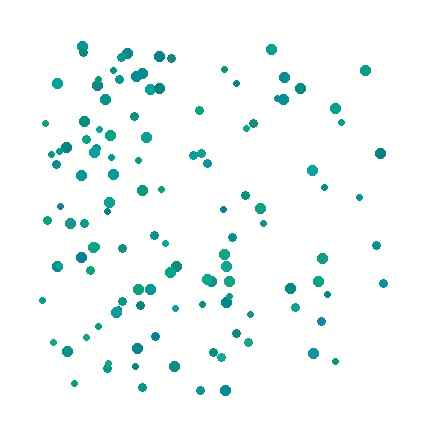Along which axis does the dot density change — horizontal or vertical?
Horizontal.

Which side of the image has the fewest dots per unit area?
The right.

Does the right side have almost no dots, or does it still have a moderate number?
Still a moderate number, just noticeably fewer than the left.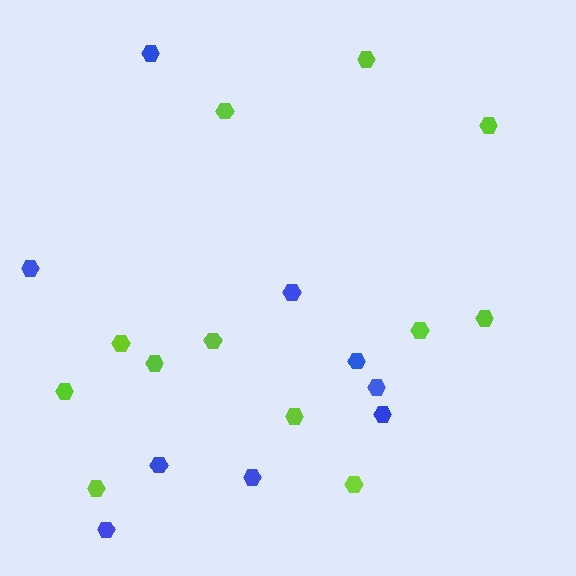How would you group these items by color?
There are 2 groups: one group of lime hexagons (12) and one group of blue hexagons (9).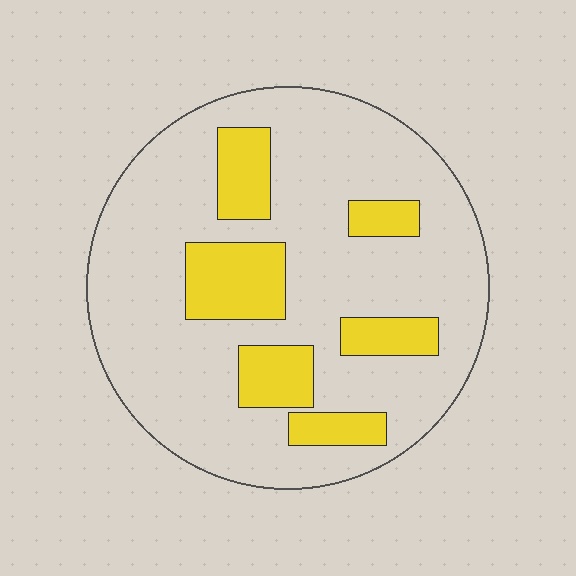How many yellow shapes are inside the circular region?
6.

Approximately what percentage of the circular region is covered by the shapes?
Approximately 20%.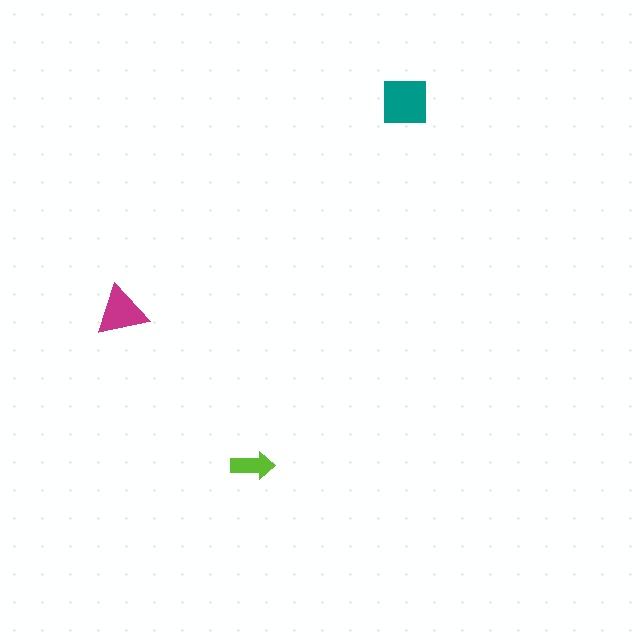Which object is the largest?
The teal square.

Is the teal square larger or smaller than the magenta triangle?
Larger.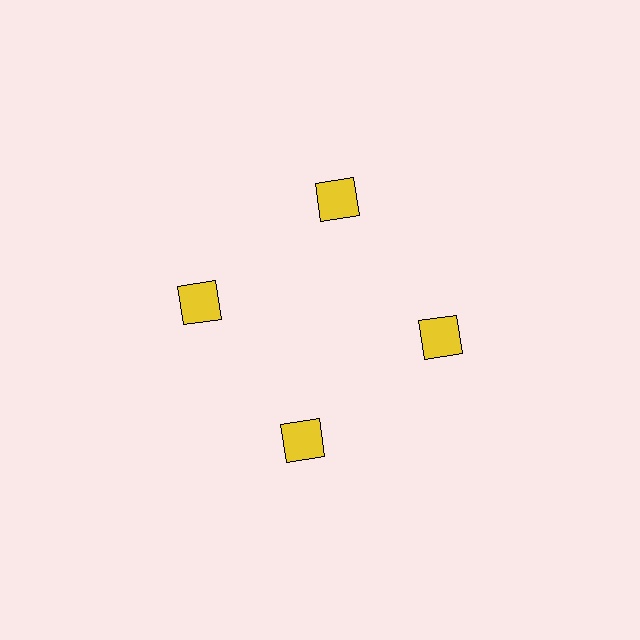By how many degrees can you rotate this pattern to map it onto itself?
The pattern maps onto itself every 90 degrees of rotation.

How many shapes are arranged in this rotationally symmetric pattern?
There are 4 shapes, arranged in 4 groups of 1.